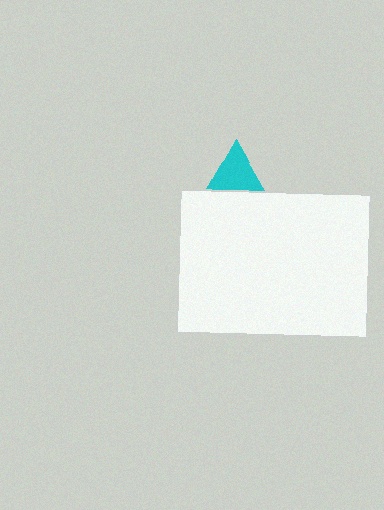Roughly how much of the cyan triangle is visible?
A small part of it is visible (roughly 40%).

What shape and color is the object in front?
The object in front is a white rectangle.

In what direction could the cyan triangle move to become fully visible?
The cyan triangle could move up. That would shift it out from behind the white rectangle entirely.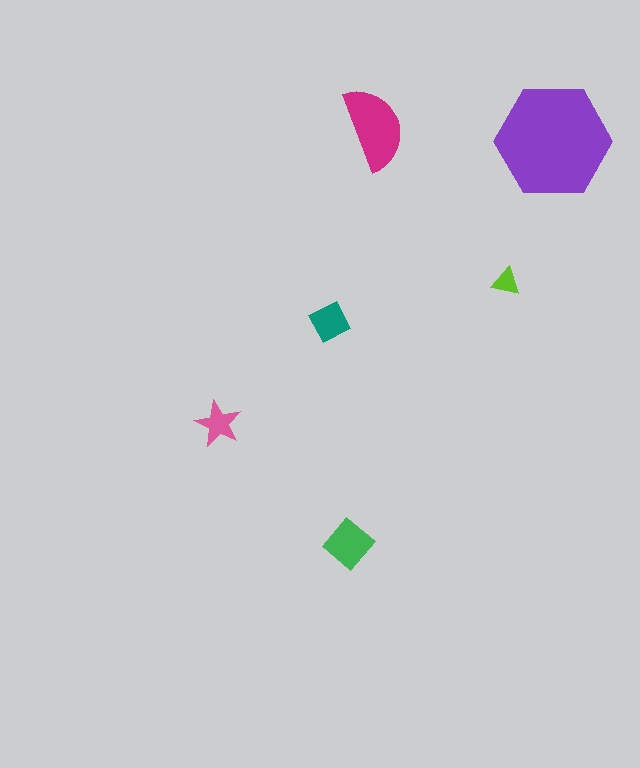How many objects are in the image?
There are 6 objects in the image.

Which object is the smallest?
The lime triangle.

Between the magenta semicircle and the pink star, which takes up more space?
The magenta semicircle.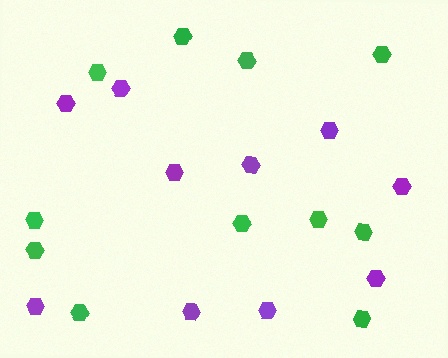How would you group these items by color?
There are 2 groups: one group of green hexagons (11) and one group of purple hexagons (10).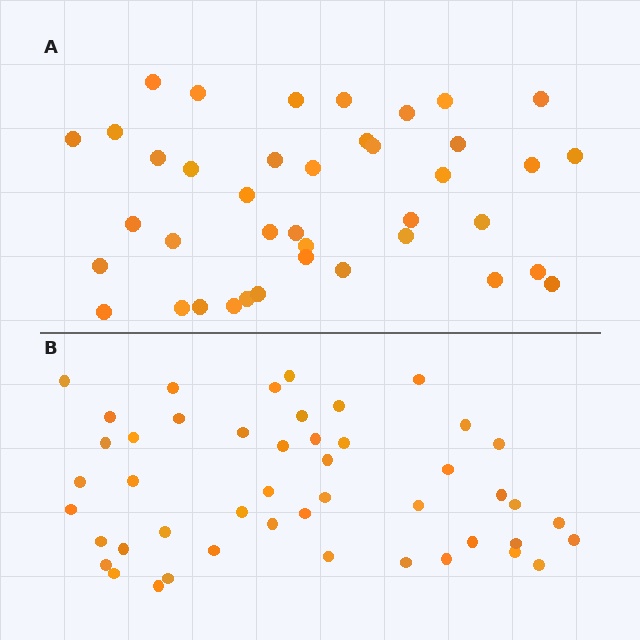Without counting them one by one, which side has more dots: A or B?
Region B (the bottom region) has more dots.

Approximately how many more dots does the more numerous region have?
Region B has roughly 8 or so more dots than region A.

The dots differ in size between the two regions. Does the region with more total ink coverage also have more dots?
No. Region A has more total ink coverage because its dots are larger, but region B actually contains more individual dots. Total area can be misleading — the number of items is what matters here.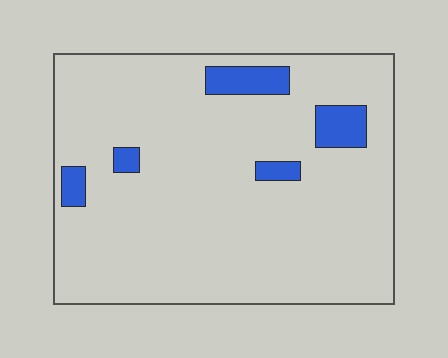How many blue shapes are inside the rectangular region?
5.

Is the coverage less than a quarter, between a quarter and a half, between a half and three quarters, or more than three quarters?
Less than a quarter.